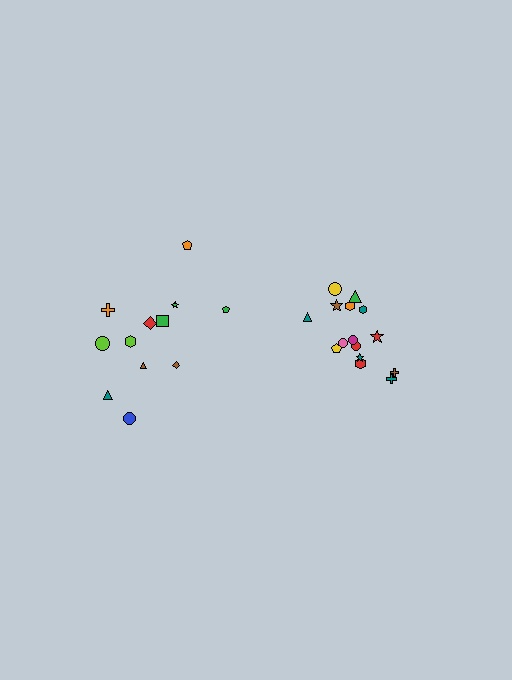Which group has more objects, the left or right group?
The right group.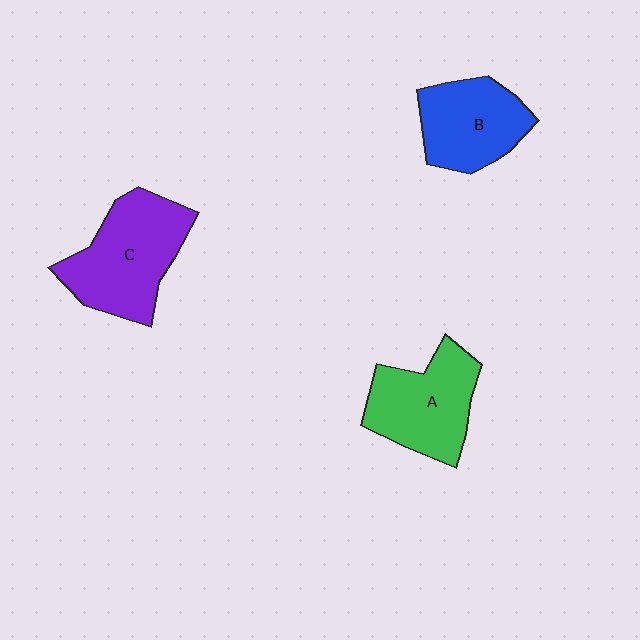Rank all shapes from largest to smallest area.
From largest to smallest: C (purple), A (green), B (blue).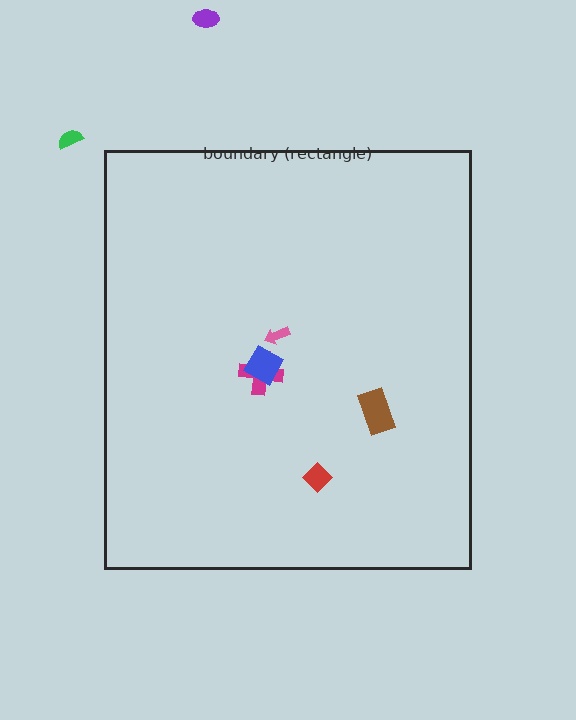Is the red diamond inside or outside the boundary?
Inside.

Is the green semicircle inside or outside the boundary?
Outside.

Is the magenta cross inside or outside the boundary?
Inside.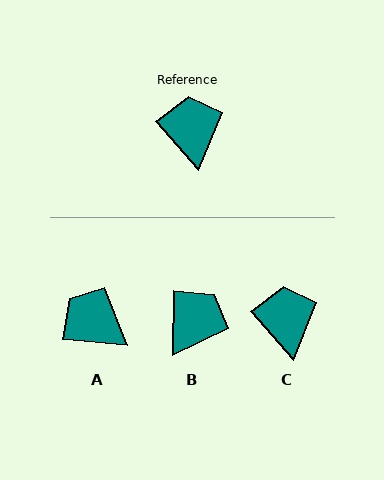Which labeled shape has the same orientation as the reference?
C.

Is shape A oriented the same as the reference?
No, it is off by about 44 degrees.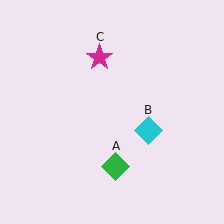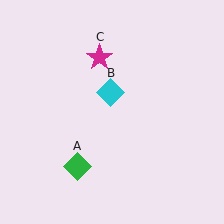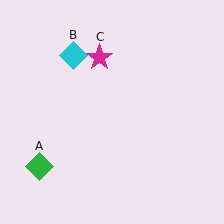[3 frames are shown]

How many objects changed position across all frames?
2 objects changed position: green diamond (object A), cyan diamond (object B).